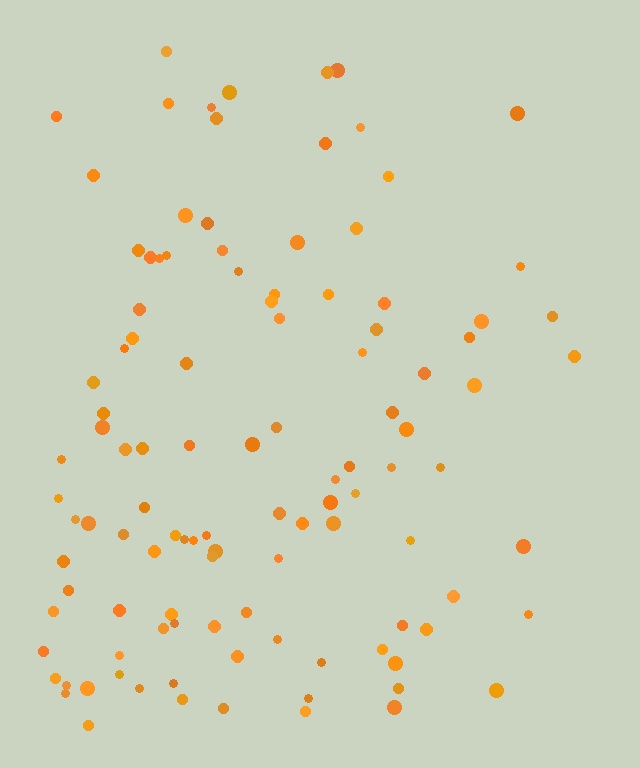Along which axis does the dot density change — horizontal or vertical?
Horizontal.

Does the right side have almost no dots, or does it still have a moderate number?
Still a moderate number, just noticeably fewer than the left.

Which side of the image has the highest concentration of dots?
The left.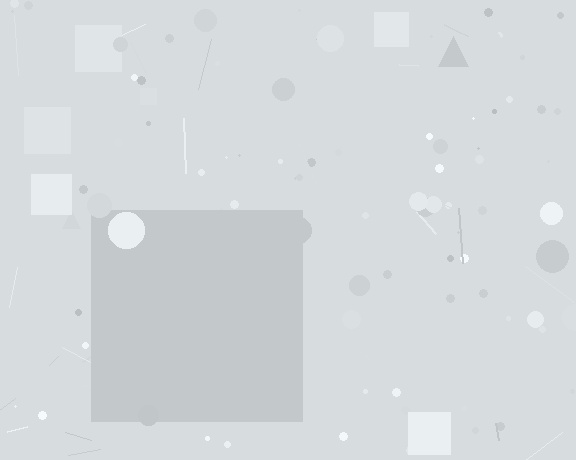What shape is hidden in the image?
A square is hidden in the image.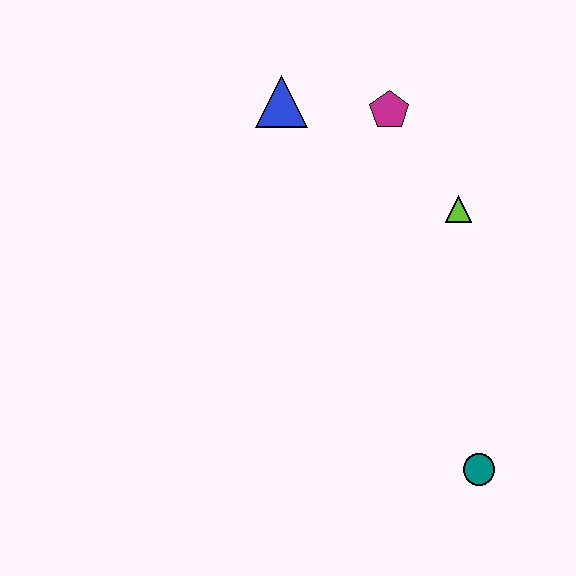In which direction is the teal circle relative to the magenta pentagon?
The teal circle is below the magenta pentagon.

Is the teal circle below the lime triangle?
Yes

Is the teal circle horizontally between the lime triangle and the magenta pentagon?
No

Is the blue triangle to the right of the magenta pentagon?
No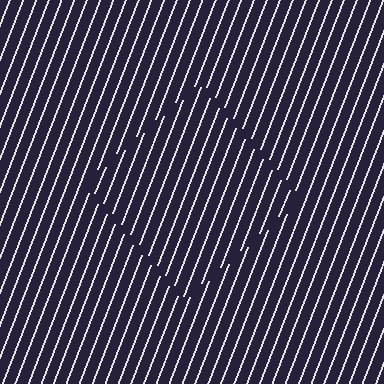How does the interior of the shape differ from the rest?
The interior of the shape contains the same grating, shifted by half a period — the contour is defined by the phase discontinuity where line-ends from the inner and outer gratings abut.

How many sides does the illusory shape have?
4 sides — the line-ends trace a square.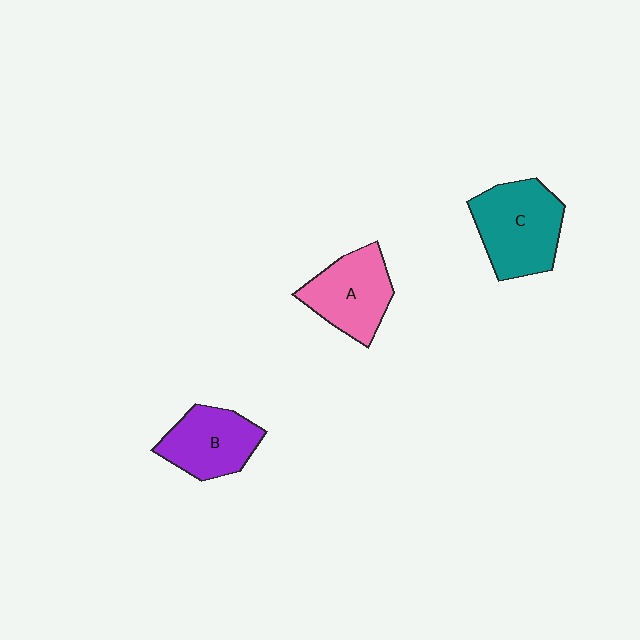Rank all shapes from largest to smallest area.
From largest to smallest: C (teal), A (pink), B (purple).